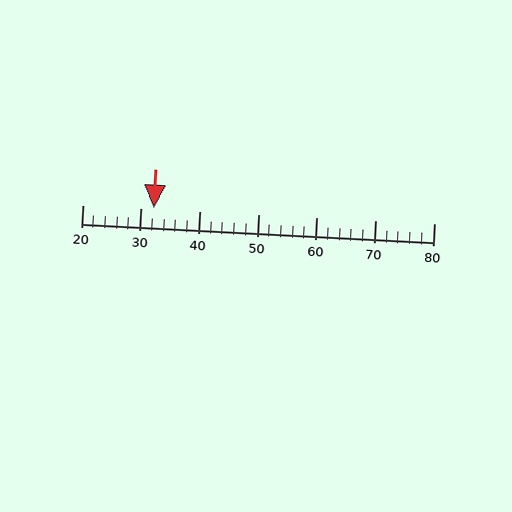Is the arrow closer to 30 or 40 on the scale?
The arrow is closer to 30.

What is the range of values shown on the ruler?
The ruler shows values from 20 to 80.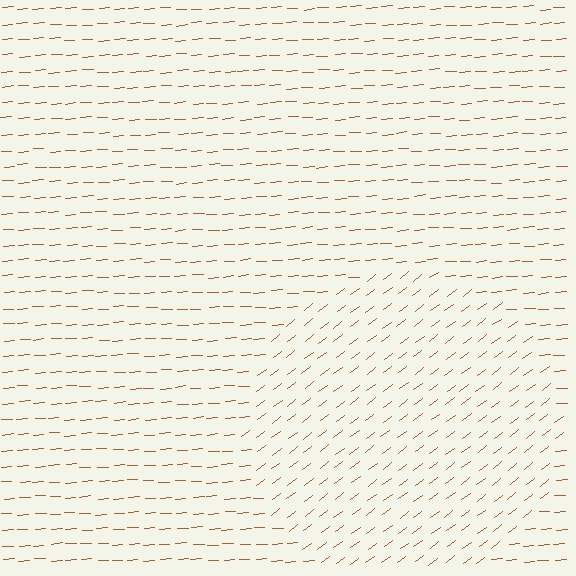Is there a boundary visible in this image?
Yes, there is a texture boundary formed by a change in line orientation.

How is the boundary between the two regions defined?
The boundary is defined purely by a change in line orientation (approximately 33 degrees difference). All lines are the same color and thickness.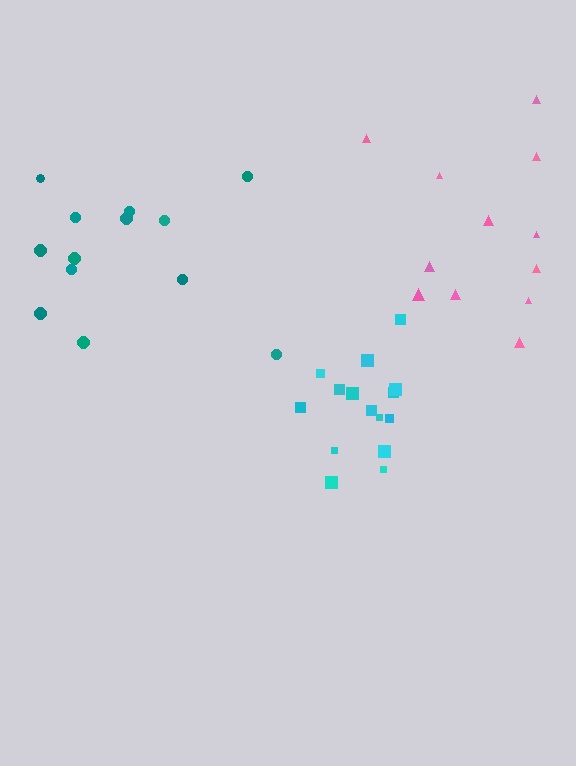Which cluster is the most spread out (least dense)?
Teal.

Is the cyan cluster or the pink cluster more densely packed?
Cyan.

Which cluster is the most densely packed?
Cyan.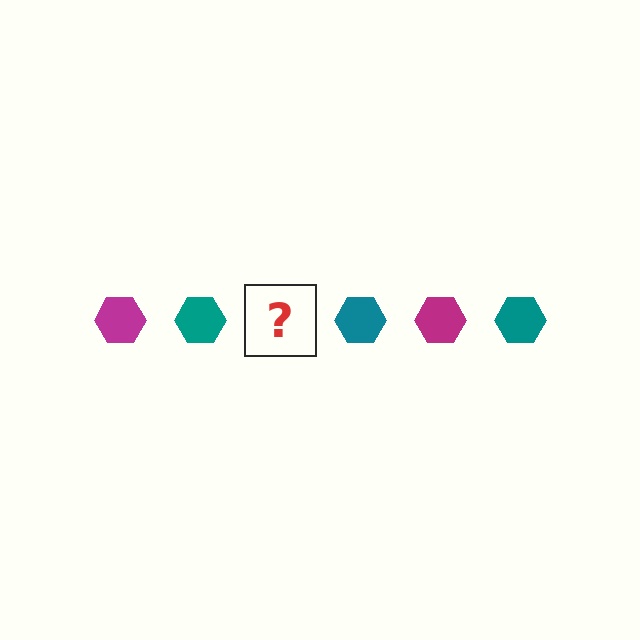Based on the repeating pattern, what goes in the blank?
The blank should be a magenta hexagon.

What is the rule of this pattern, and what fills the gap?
The rule is that the pattern cycles through magenta, teal hexagons. The gap should be filled with a magenta hexagon.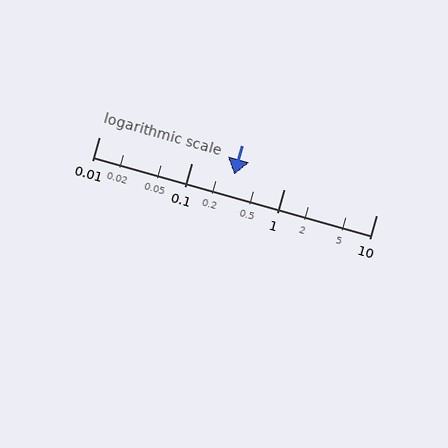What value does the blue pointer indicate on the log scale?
The pointer indicates approximately 0.29.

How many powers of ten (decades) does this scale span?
The scale spans 3 decades, from 0.01 to 10.